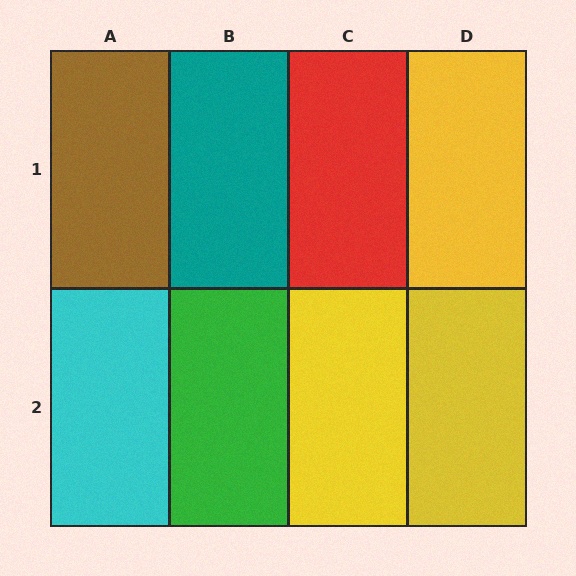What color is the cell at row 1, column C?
Red.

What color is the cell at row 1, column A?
Brown.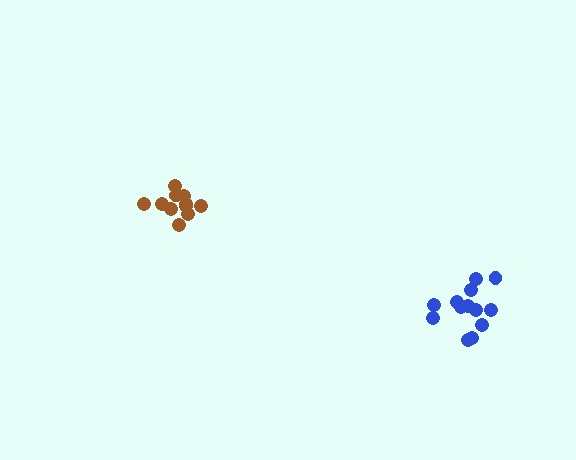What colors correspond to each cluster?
The clusters are colored: blue, brown.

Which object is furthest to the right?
The blue cluster is rightmost.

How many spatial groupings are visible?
There are 2 spatial groupings.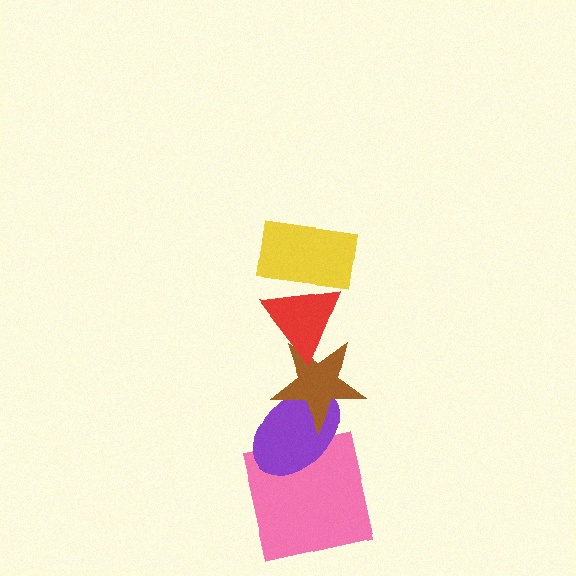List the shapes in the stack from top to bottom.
From top to bottom: the yellow rectangle, the red triangle, the brown star, the purple ellipse, the pink square.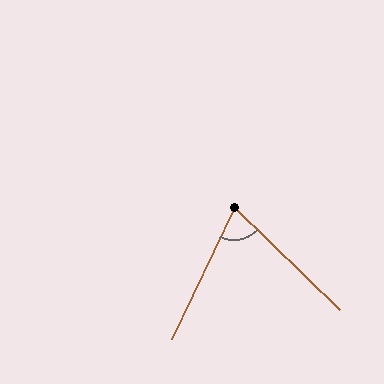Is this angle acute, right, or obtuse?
It is acute.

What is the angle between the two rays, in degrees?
Approximately 72 degrees.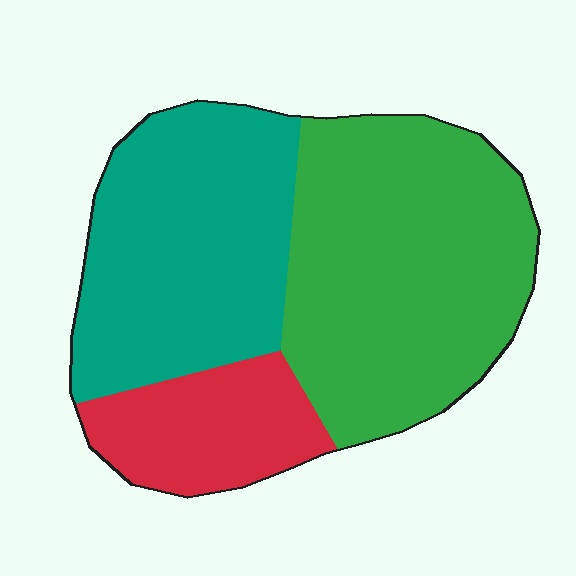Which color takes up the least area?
Red, at roughly 15%.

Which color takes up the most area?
Green, at roughly 45%.